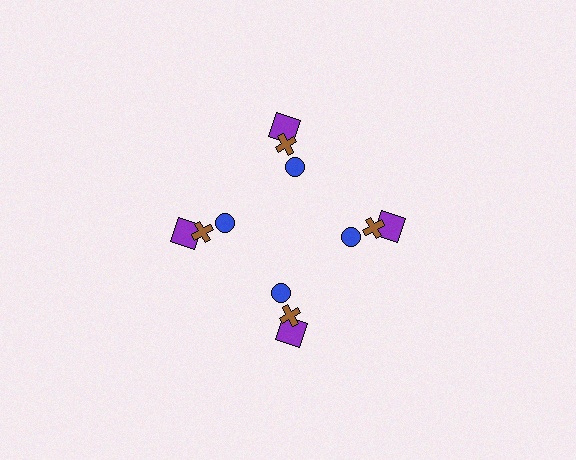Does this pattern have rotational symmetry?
Yes, this pattern has 4-fold rotational symmetry. It looks the same after rotating 90 degrees around the center.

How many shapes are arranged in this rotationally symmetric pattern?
There are 12 shapes, arranged in 4 groups of 3.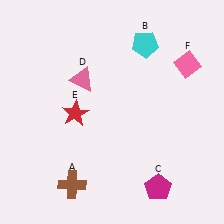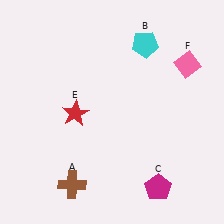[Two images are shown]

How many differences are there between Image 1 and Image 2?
There is 1 difference between the two images.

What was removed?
The pink triangle (D) was removed in Image 2.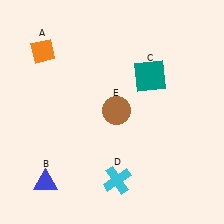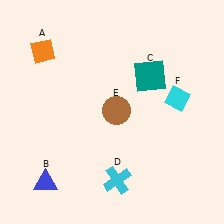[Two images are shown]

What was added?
A cyan diamond (F) was added in Image 2.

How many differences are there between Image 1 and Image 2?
There is 1 difference between the two images.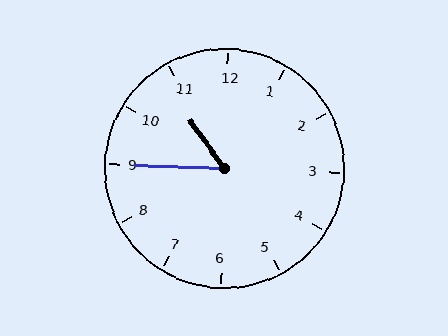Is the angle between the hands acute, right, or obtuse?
It is acute.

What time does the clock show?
10:45.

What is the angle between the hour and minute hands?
Approximately 52 degrees.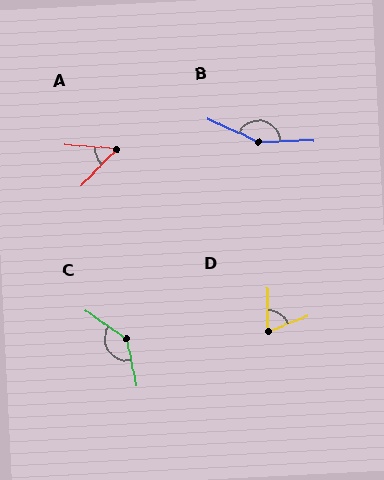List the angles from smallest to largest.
A (50°), D (69°), C (136°), B (154°).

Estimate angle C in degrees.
Approximately 136 degrees.